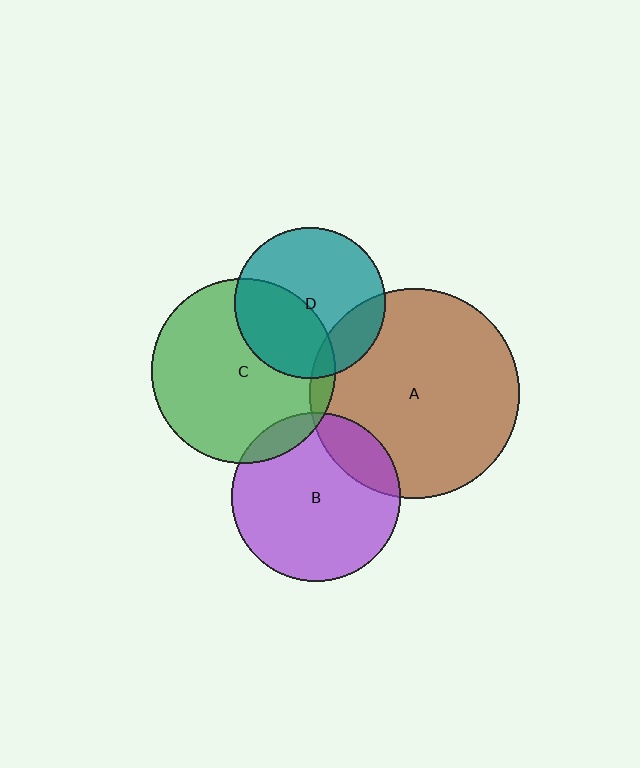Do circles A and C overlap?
Yes.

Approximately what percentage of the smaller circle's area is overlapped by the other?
Approximately 5%.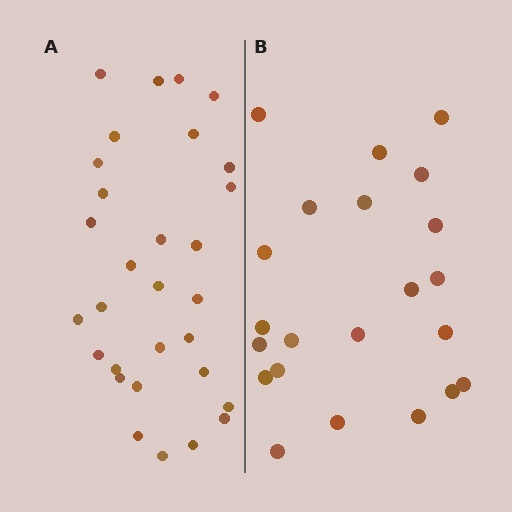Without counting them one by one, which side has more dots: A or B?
Region A (the left region) has more dots.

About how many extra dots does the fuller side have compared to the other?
Region A has roughly 8 or so more dots than region B.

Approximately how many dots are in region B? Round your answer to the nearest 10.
About 20 dots. (The exact count is 22, which rounds to 20.)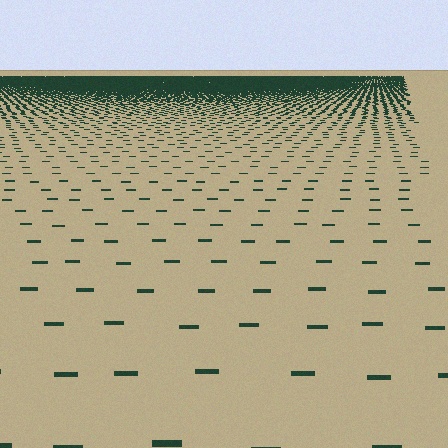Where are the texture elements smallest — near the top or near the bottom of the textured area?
Near the top.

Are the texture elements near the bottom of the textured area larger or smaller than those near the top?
Larger. Near the bottom, elements are closer to the viewer and appear at a bigger on-screen size.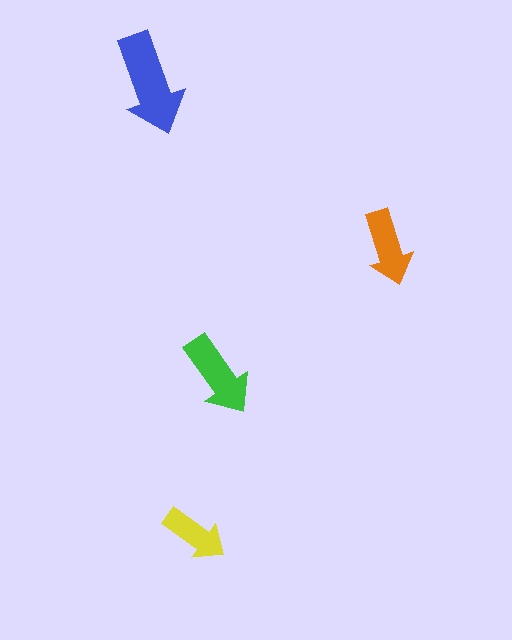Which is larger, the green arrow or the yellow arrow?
The green one.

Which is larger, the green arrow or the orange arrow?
The green one.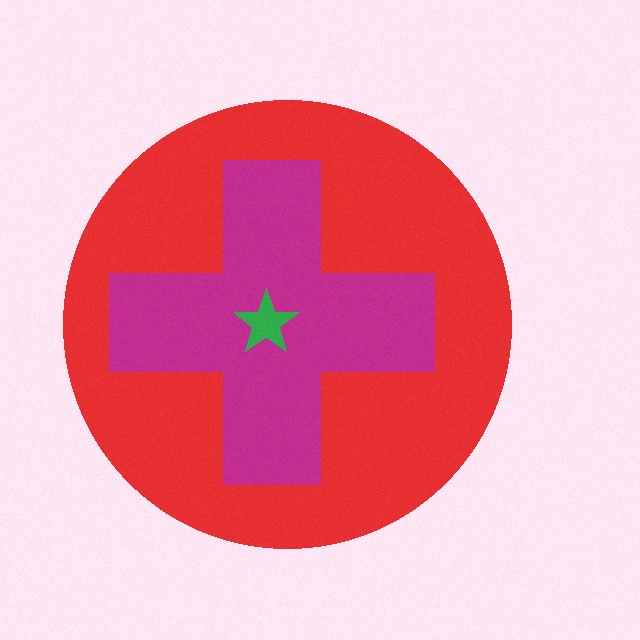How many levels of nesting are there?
3.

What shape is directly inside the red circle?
The magenta cross.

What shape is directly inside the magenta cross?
The green star.